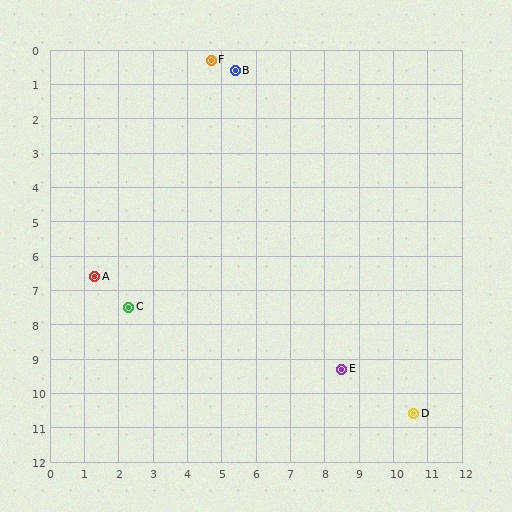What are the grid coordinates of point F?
Point F is at approximately (4.7, 0.3).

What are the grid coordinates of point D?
Point D is at approximately (10.6, 10.6).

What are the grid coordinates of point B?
Point B is at approximately (5.4, 0.6).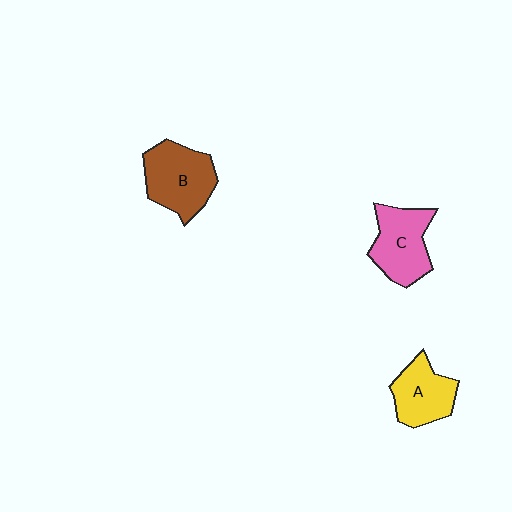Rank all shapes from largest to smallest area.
From largest to smallest: B (brown), C (pink), A (yellow).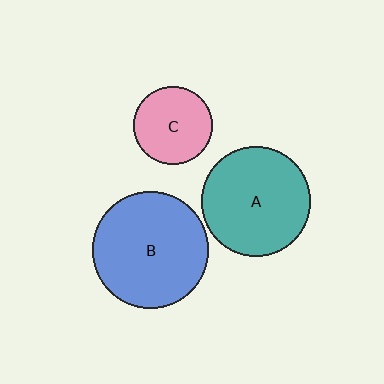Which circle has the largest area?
Circle B (blue).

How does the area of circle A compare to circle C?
Approximately 2.0 times.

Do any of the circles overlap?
No, none of the circles overlap.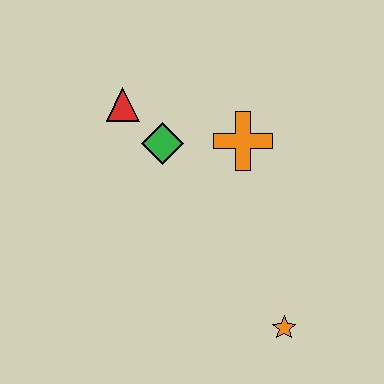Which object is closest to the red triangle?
The green diamond is closest to the red triangle.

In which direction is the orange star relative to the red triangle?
The orange star is below the red triangle.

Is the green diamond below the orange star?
No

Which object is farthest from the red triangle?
The orange star is farthest from the red triangle.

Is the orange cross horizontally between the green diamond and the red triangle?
No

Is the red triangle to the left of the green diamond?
Yes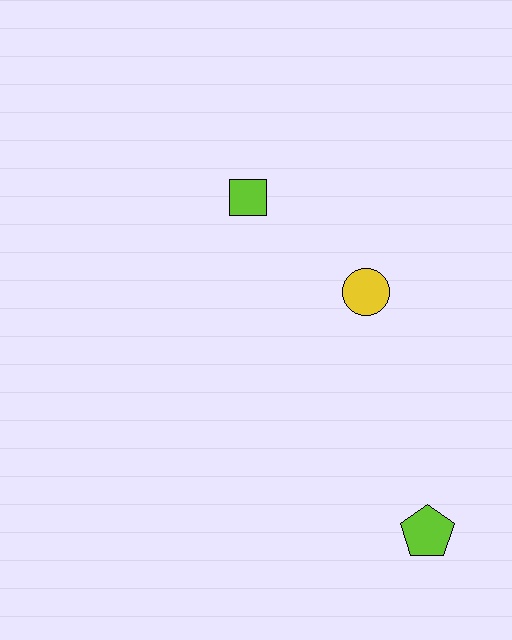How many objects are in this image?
There are 3 objects.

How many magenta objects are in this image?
There are no magenta objects.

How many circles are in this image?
There is 1 circle.